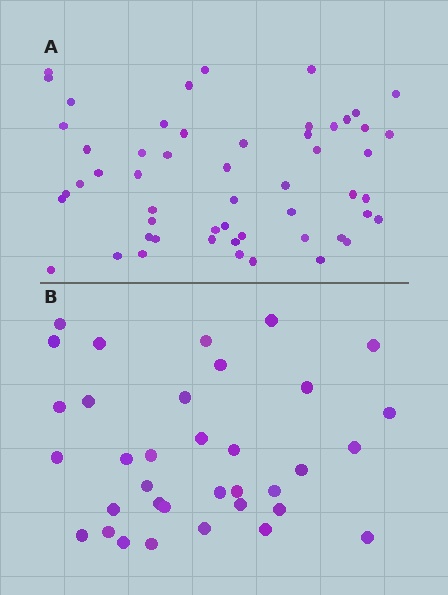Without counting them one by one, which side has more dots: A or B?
Region A (the top region) has more dots.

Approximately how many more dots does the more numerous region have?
Region A has approximately 20 more dots than region B.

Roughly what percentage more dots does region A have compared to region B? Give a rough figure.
About 55% more.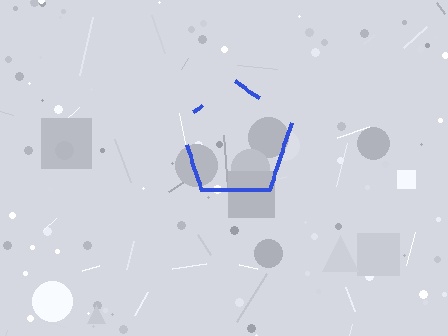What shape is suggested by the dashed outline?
The dashed outline suggests a pentagon.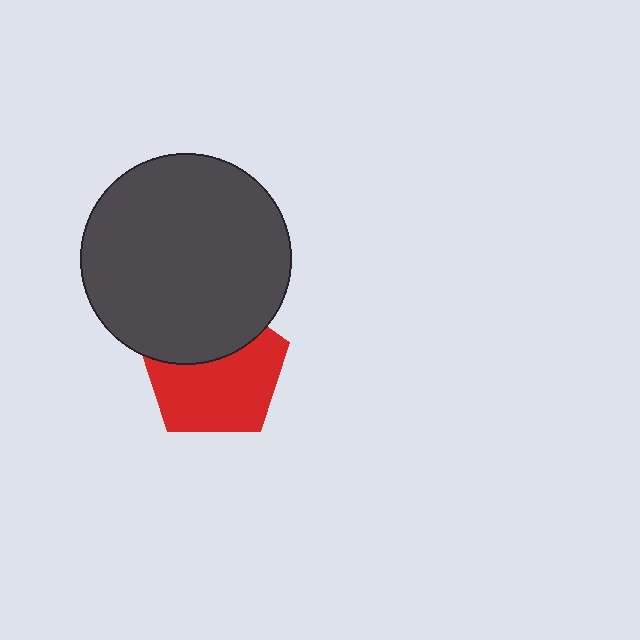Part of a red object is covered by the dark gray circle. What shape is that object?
It is a pentagon.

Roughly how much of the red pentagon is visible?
About half of it is visible (roughly 62%).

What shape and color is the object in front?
The object in front is a dark gray circle.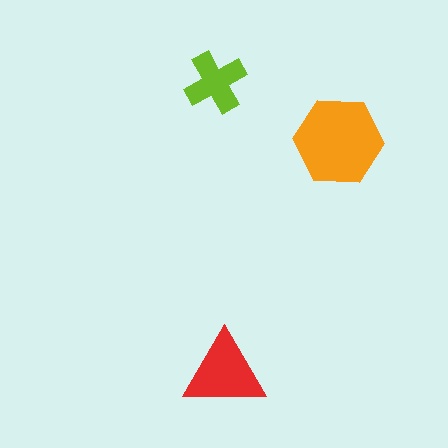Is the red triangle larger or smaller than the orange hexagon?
Smaller.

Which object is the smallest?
The lime cross.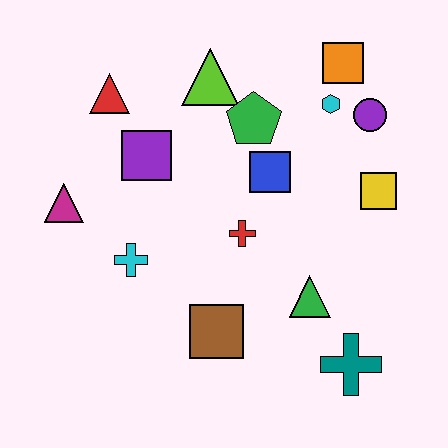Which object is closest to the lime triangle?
The green pentagon is closest to the lime triangle.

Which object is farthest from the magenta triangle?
The teal cross is farthest from the magenta triangle.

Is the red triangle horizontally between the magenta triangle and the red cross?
Yes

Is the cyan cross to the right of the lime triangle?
No